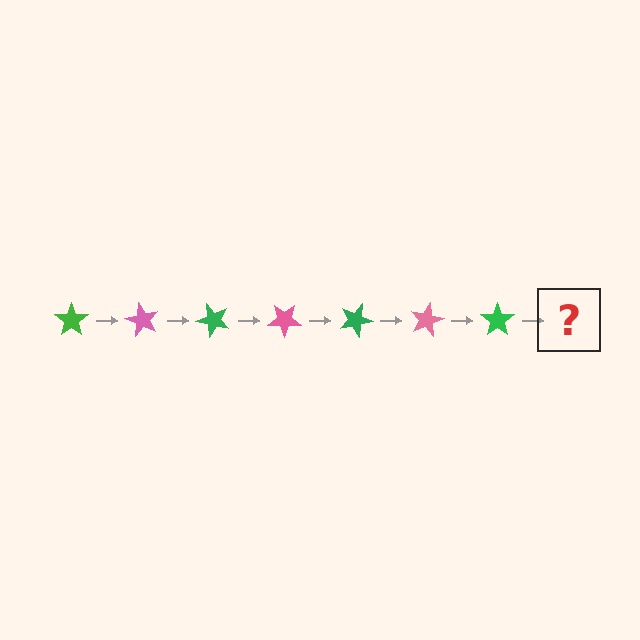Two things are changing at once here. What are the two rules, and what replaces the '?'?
The two rules are that it rotates 60 degrees each step and the color cycles through green and pink. The '?' should be a pink star, rotated 420 degrees from the start.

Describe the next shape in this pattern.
It should be a pink star, rotated 420 degrees from the start.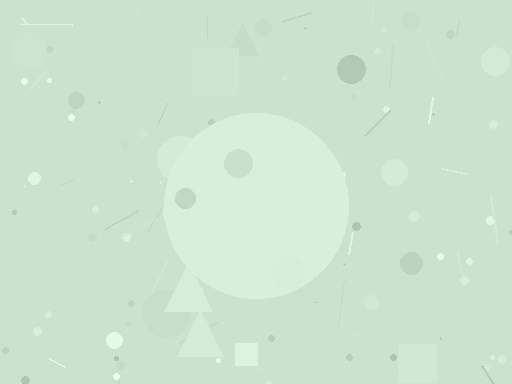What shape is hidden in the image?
A circle is hidden in the image.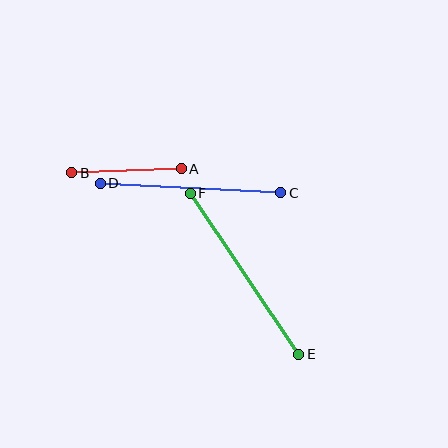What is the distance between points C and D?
The distance is approximately 180 pixels.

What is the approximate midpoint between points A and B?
The midpoint is at approximately (126, 171) pixels.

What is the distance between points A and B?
The distance is approximately 110 pixels.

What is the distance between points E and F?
The distance is approximately 195 pixels.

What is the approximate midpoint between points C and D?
The midpoint is at approximately (190, 188) pixels.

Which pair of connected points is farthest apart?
Points E and F are farthest apart.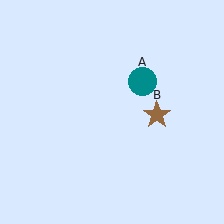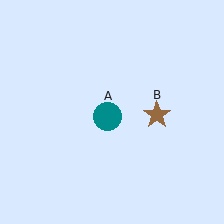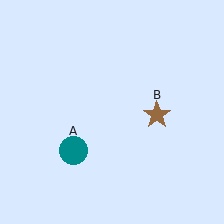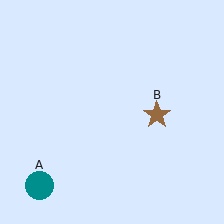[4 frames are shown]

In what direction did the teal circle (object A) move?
The teal circle (object A) moved down and to the left.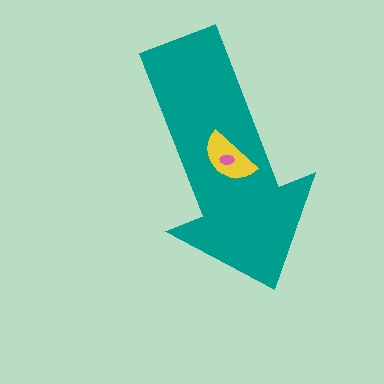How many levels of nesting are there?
3.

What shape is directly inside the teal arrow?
The yellow semicircle.